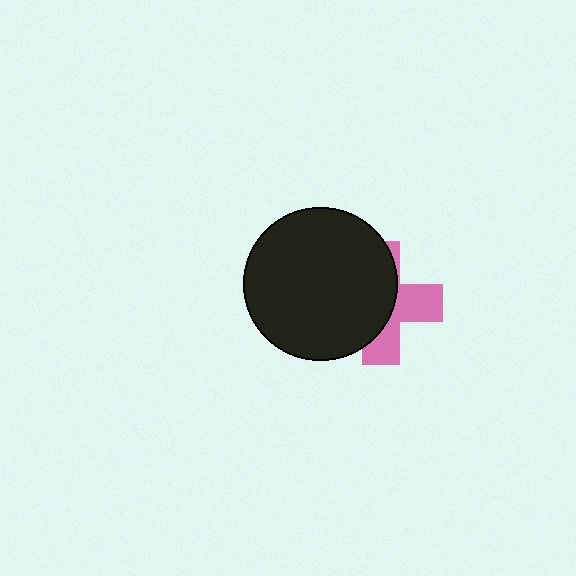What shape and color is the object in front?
The object in front is a black circle.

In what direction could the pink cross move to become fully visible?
The pink cross could move right. That would shift it out from behind the black circle entirely.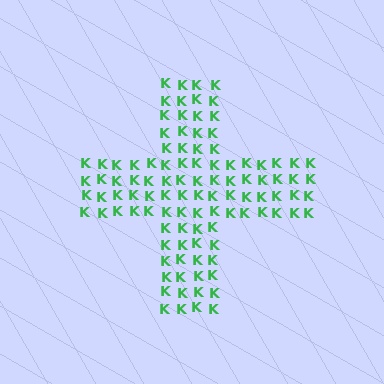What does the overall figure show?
The overall figure shows a cross.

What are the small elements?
The small elements are letter K's.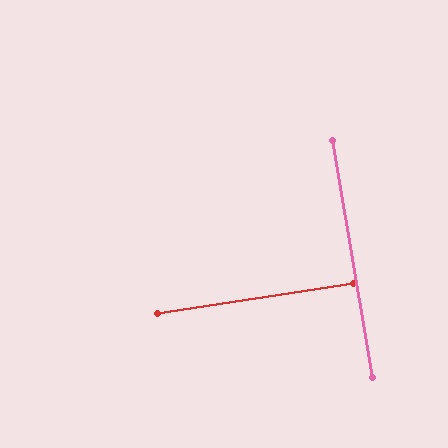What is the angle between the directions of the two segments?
Approximately 89 degrees.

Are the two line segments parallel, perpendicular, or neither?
Perpendicular — they meet at approximately 89°.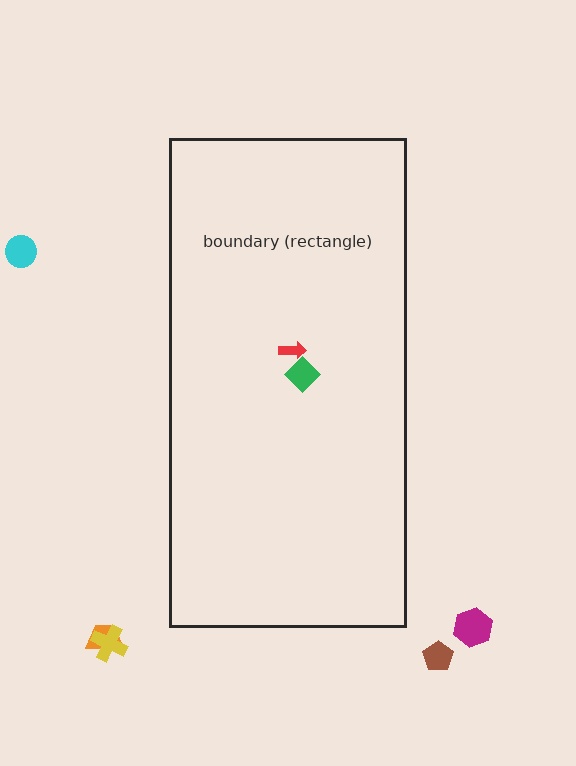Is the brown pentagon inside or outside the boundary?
Outside.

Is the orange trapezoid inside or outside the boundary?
Outside.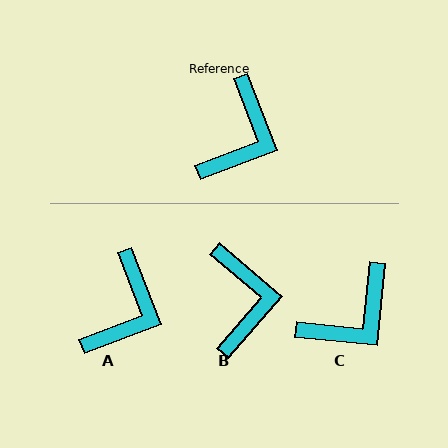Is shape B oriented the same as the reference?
No, it is off by about 28 degrees.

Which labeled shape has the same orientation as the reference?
A.